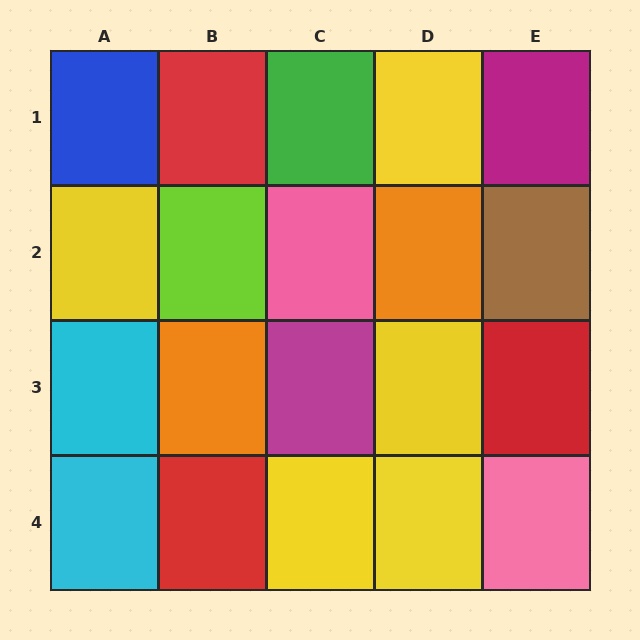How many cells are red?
3 cells are red.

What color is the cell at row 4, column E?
Pink.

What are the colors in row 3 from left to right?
Cyan, orange, magenta, yellow, red.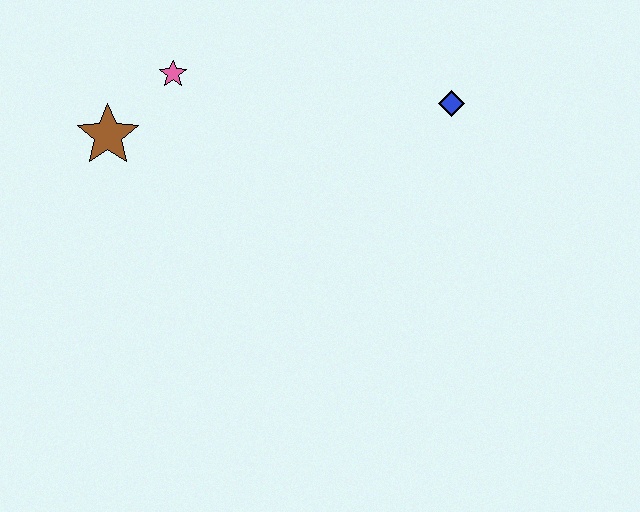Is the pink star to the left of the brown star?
No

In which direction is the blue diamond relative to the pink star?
The blue diamond is to the right of the pink star.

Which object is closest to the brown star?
The pink star is closest to the brown star.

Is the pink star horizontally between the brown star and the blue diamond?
Yes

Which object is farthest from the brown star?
The blue diamond is farthest from the brown star.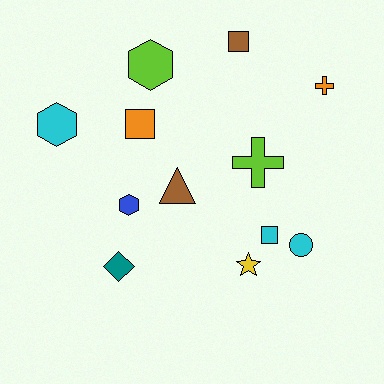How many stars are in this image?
There is 1 star.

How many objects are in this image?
There are 12 objects.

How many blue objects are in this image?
There is 1 blue object.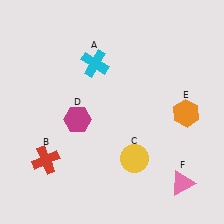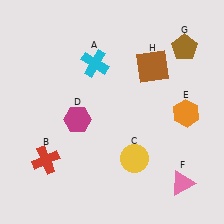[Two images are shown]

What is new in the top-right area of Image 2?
A brown pentagon (G) was added in the top-right area of Image 2.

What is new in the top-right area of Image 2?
A brown square (H) was added in the top-right area of Image 2.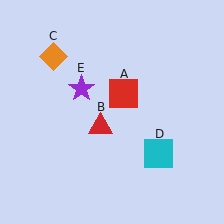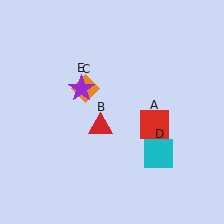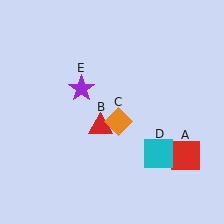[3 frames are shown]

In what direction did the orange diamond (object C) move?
The orange diamond (object C) moved down and to the right.